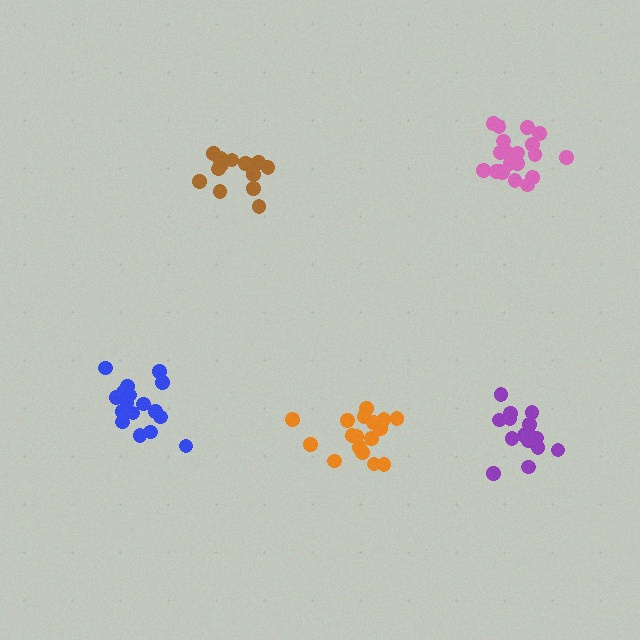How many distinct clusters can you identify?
There are 5 distinct clusters.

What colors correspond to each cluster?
The clusters are colored: orange, blue, brown, purple, pink.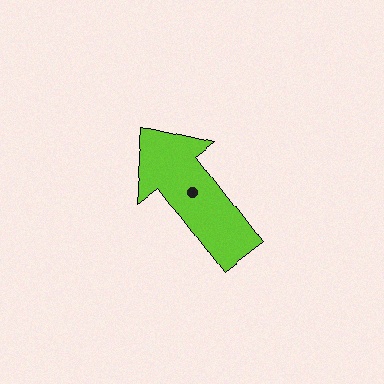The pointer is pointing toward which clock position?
Roughly 11 o'clock.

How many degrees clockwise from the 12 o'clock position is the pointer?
Approximately 323 degrees.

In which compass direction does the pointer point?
Northwest.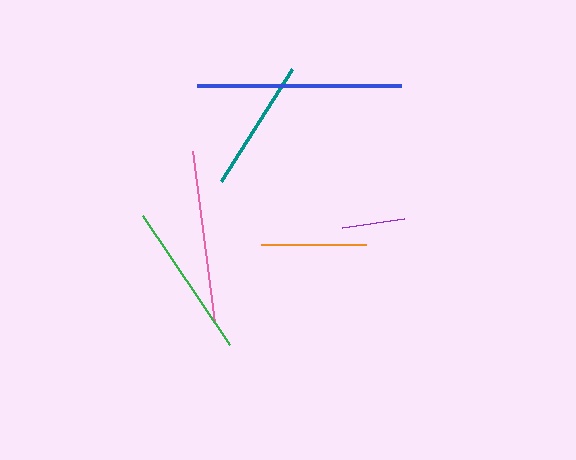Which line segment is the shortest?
The purple line is the shortest at approximately 62 pixels.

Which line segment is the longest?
The blue line is the longest at approximately 204 pixels.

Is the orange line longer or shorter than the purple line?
The orange line is longer than the purple line.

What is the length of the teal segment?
The teal segment is approximately 133 pixels long.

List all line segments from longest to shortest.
From longest to shortest: blue, pink, green, teal, orange, purple.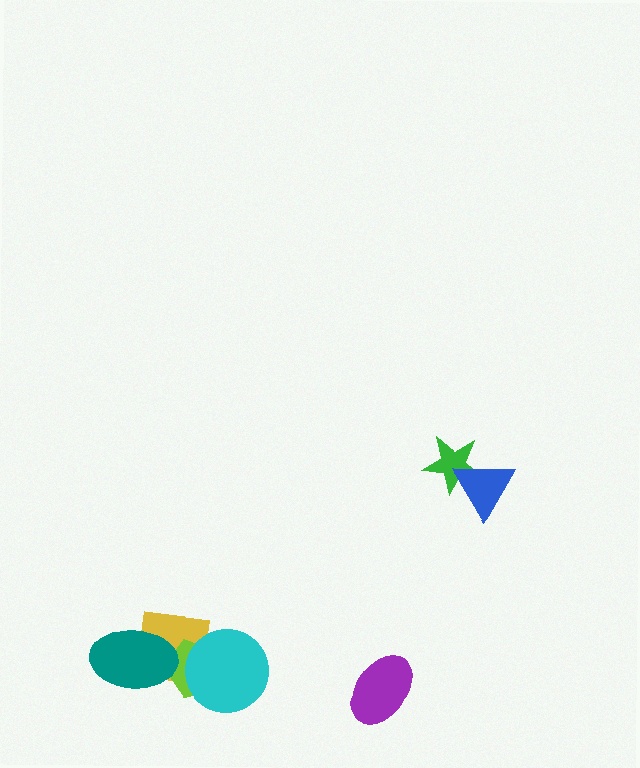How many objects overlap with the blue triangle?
1 object overlaps with the blue triangle.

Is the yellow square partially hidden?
Yes, it is partially covered by another shape.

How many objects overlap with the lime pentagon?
3 objects overlap with the lime pentagon.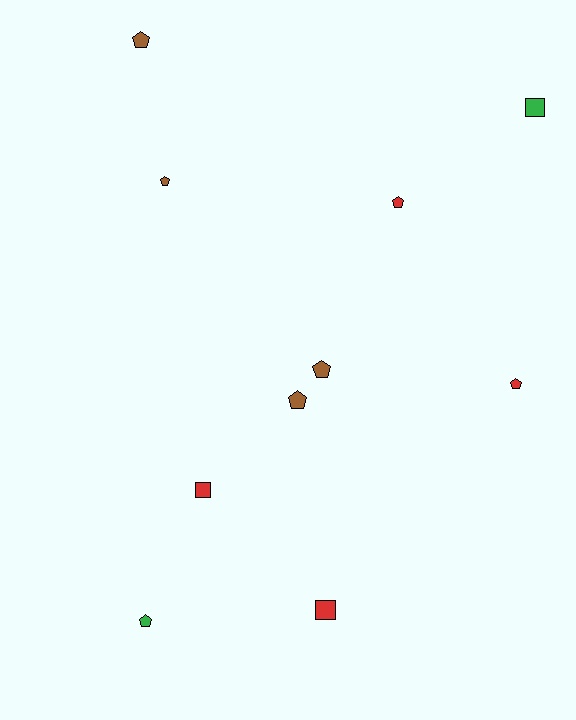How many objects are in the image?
There are 10 objects.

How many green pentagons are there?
There is 1 green pentagon.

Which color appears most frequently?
Brown, with 4 objects.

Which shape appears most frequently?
Pentagon, with 7 objects.